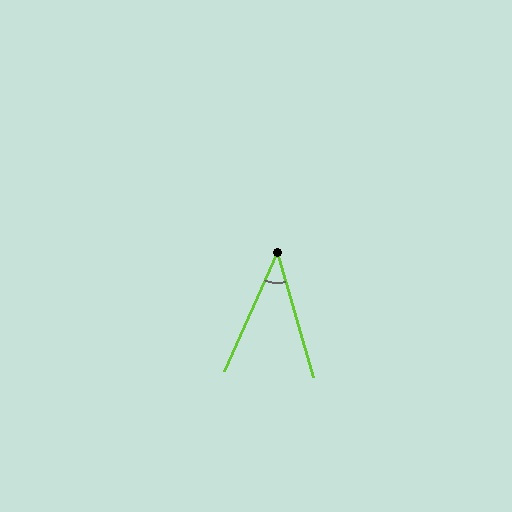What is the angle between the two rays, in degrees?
Approximately 40 degrees.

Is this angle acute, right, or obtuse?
It is acute.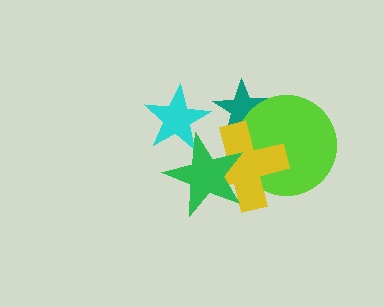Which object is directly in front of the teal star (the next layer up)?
The lime circle is directly in front of the teal star.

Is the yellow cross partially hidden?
Yes, it is partially covered by another shape.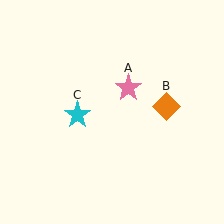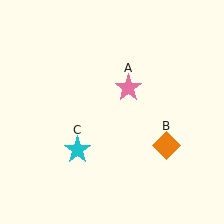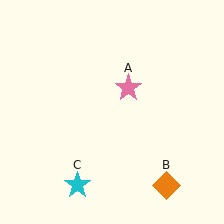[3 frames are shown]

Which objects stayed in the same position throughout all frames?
Pink star (object A) remained stationary.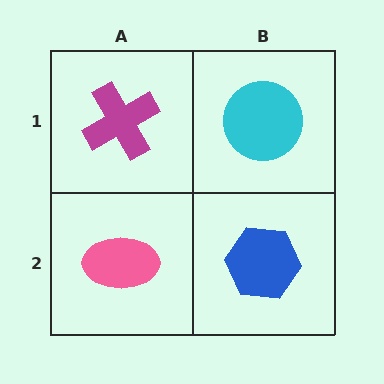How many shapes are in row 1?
2 shapes.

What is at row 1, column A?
A magenta cross.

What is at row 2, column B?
A blue hexagon.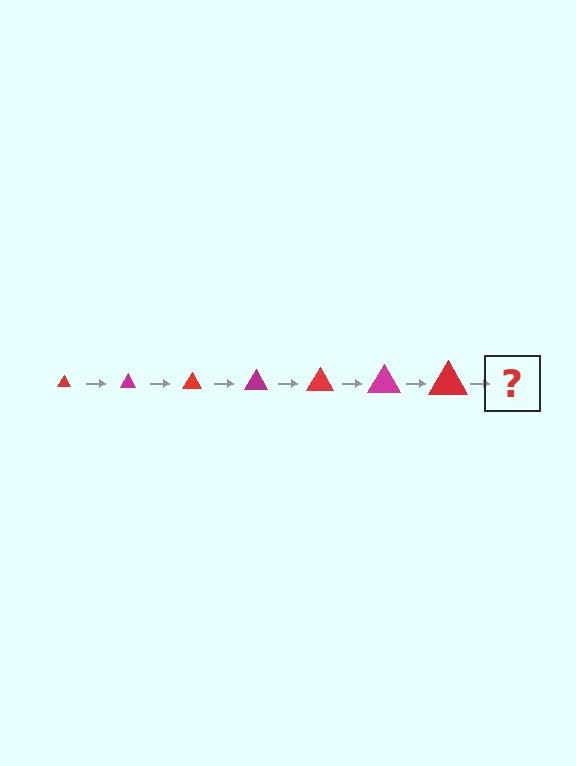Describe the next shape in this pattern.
It should be a magenta triangle, larger than the previous one.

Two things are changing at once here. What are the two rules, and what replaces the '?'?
The two rules are that the triangle grows larger each step and the color cycles through red and magenta. The '?' should be a magenta triangle, larger than the previous one.